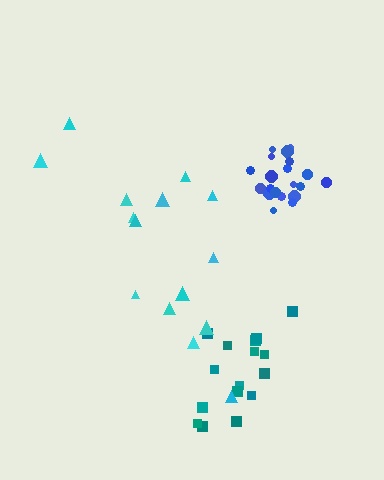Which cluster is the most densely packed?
Blue.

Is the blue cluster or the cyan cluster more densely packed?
Blue.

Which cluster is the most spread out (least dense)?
Cyan.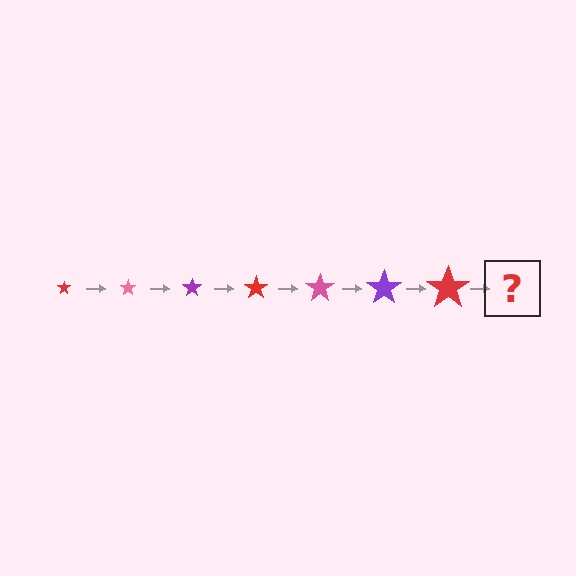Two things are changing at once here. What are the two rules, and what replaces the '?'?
The two rules are that the star grows larger each step and the color cycles through red, pink, and purple. The '?' should be a pink star, larger than the previous one.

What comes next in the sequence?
The next element should be a pink star, larger than the previous one.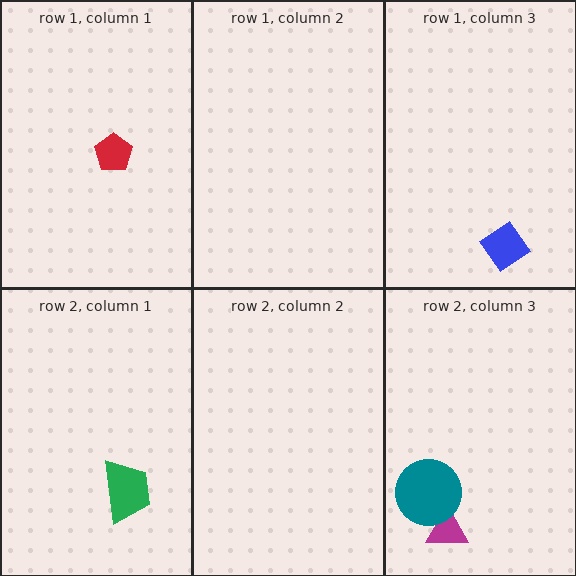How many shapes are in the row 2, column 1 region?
1.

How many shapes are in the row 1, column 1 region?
1.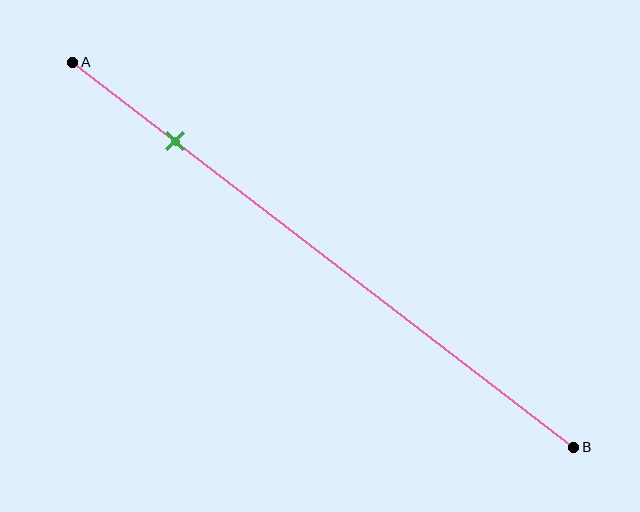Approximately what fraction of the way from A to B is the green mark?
The green mark is approximately 20% of the way from A to B.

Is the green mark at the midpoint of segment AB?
No, the mark is at about 20% from A, not at the 50% midpoint.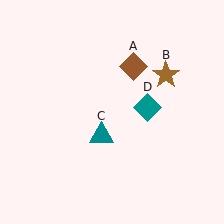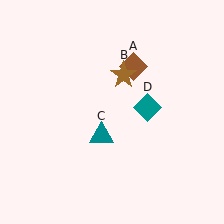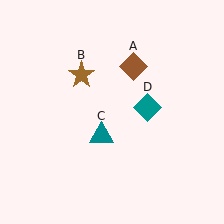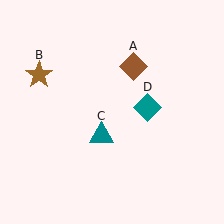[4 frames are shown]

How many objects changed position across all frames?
1 object changed position: brown star (object B).